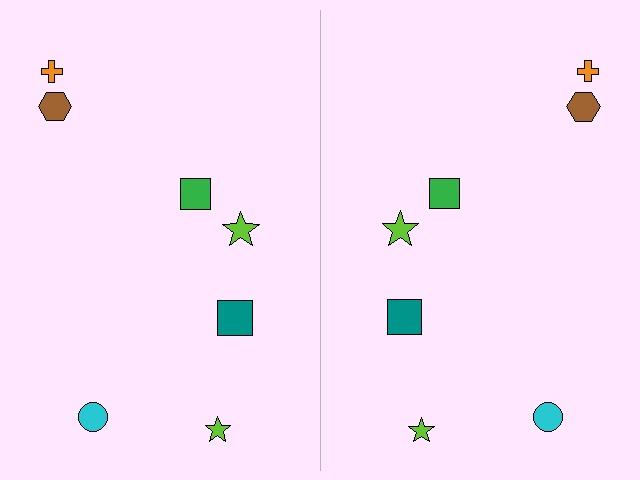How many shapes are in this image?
There are 14 shapes in this image.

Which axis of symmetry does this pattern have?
The pattern has a vertical axis of symmetry running through the center of the image.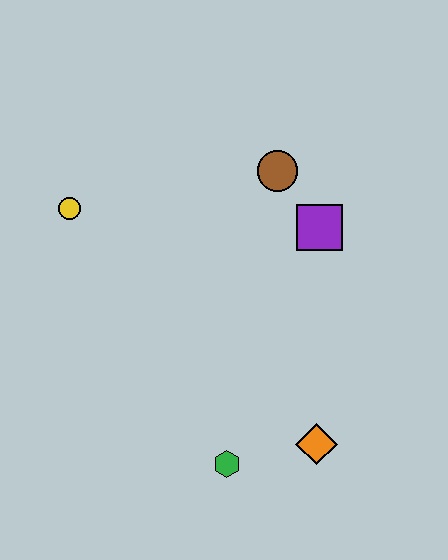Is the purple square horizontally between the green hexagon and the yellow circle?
No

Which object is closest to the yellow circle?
The brown circle is closest to the yellow circle.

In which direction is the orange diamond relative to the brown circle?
The orange diamond is below the brown circle.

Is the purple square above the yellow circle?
No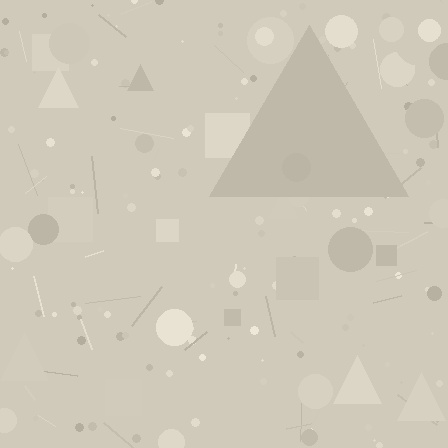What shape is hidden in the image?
A triangle is hidden in the image.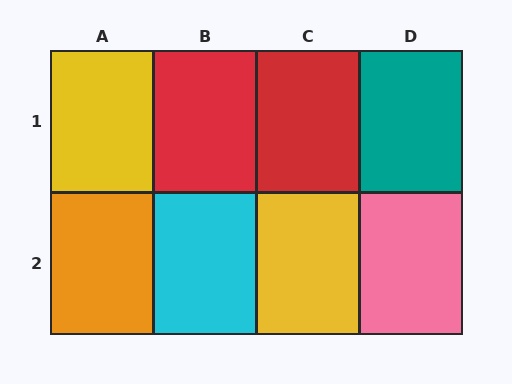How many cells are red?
2 cells are red.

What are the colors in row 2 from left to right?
Orange, cyan, yellow, pink.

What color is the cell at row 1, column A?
Yellow.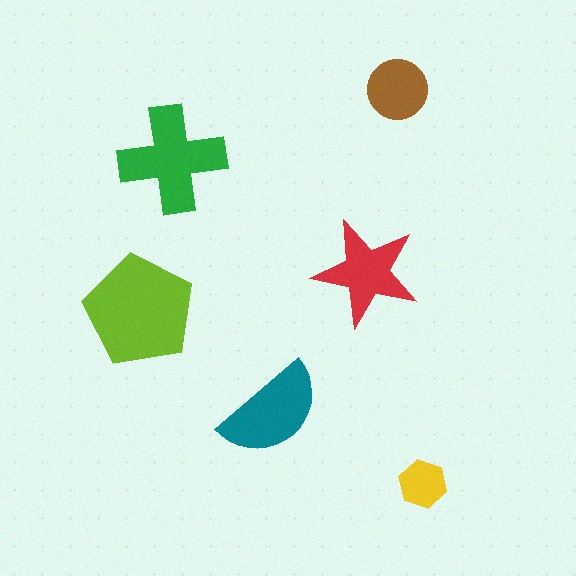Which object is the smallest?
The yellow hexagon.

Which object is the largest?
The lime pentagon.